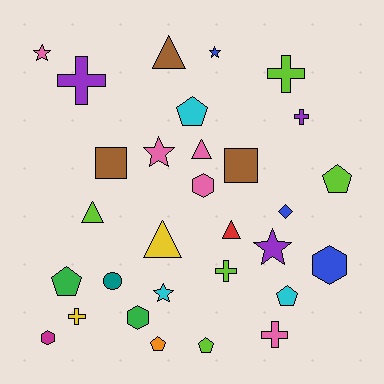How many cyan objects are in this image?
There are 3 cyan objects.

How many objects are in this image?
There are 30 objects.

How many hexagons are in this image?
There are 4 hexagons.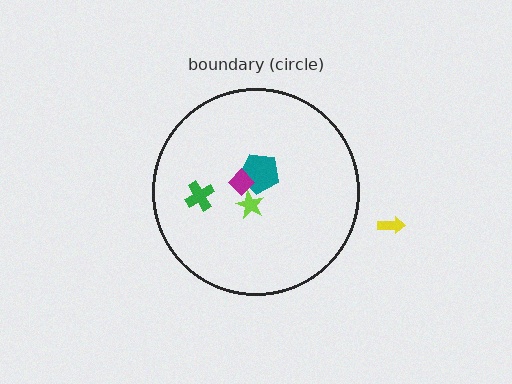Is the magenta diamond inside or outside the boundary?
Inside.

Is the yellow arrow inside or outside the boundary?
Outside.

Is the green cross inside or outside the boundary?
Inside.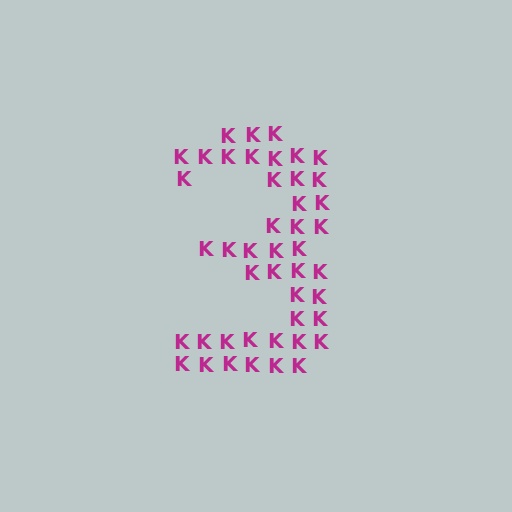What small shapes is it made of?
It is made of small letter K's.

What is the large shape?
The large shape is the digit 3.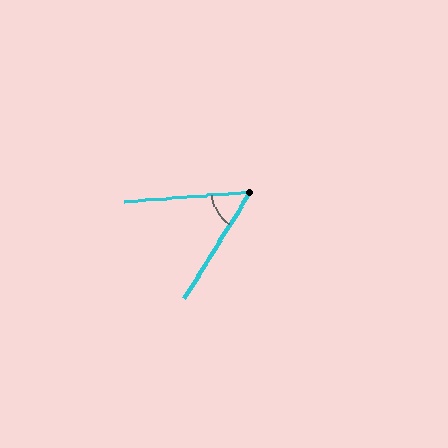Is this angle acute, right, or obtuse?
It is acute.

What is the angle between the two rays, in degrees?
Approximately 54 degrees.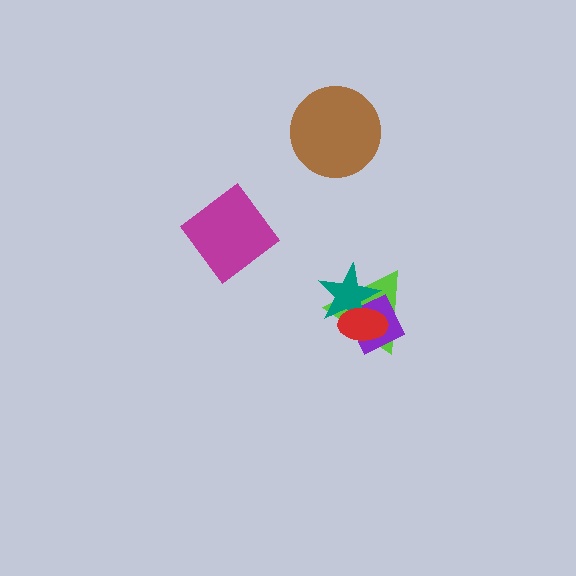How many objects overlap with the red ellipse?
3 objects overlap with the red ellipse.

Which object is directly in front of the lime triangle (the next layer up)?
The purple diamond is directly in front of the lime triangle.